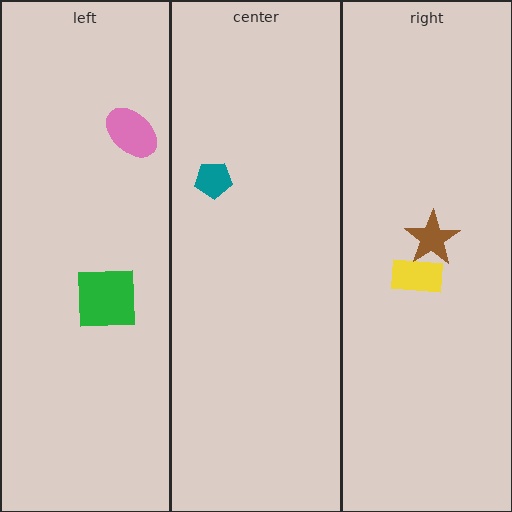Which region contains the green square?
The left region.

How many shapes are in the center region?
1.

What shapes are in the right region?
The yellow rectangle, the brown star.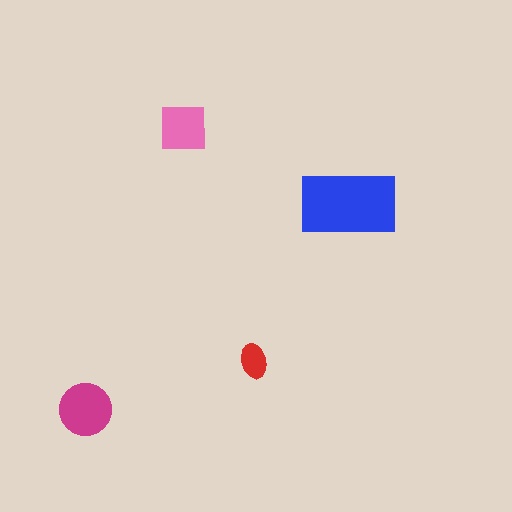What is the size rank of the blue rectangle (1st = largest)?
1st.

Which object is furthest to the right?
The blue rectangle is rightmost.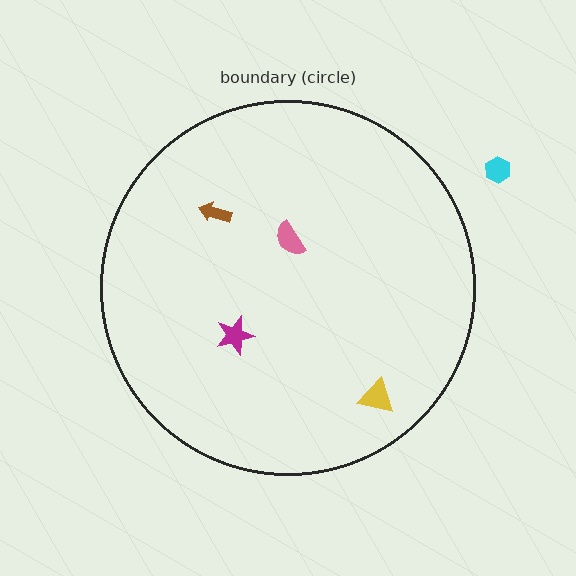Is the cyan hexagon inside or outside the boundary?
Outside.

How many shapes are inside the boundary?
4 inside, 1 outside.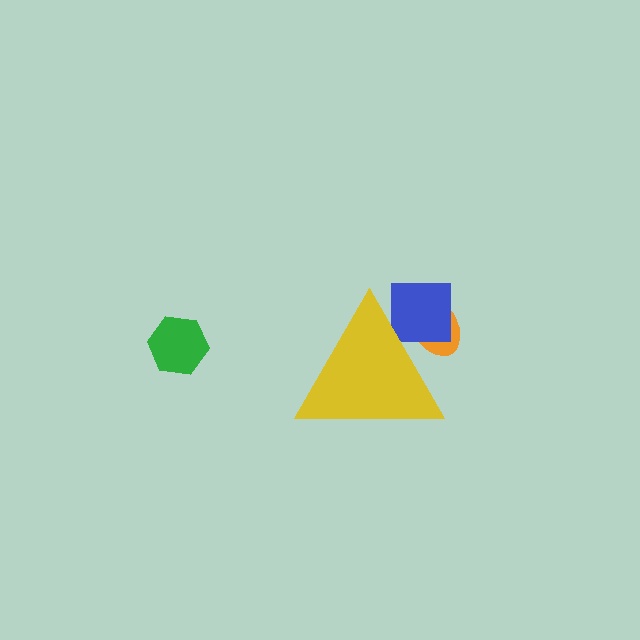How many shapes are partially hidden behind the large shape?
2 shapes are partially hidden.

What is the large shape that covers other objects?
A yellow triangle.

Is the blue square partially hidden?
Yes, the blue square is partially hidden behind the yellow triangle.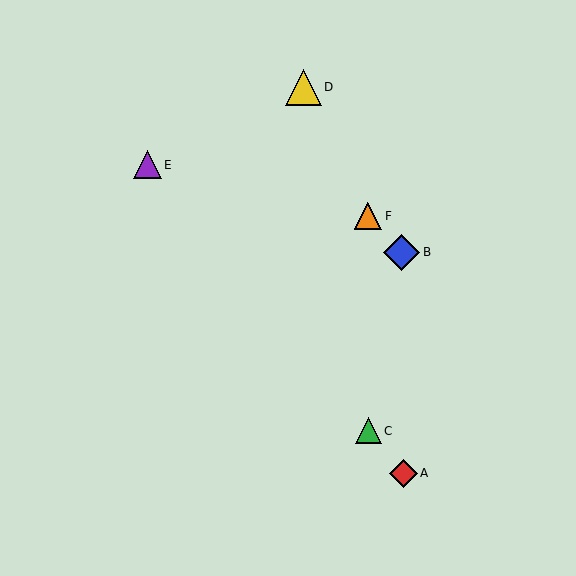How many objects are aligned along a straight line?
3 objects (A, C, E) are aligned along a straight line.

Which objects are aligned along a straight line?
Objects A, C, E are aligned along a straight line.